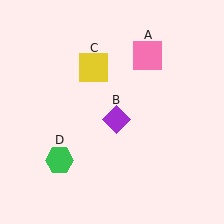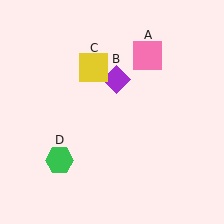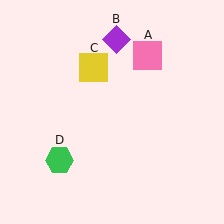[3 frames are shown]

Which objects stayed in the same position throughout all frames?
Pink square (object A) and yellow square (object C) and green hexagon (object D) remained stationary.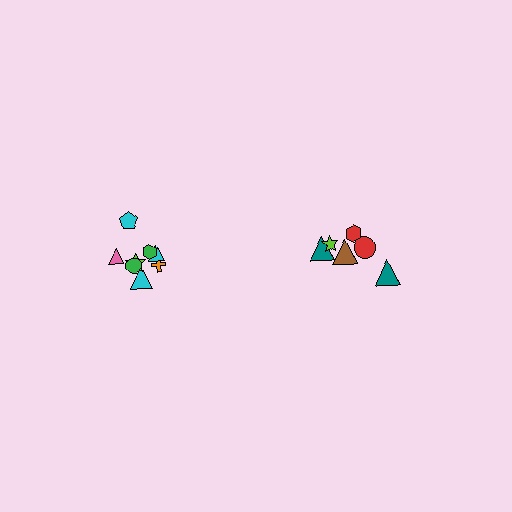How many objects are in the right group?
There are 6 objects.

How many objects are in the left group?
There are 8 objects.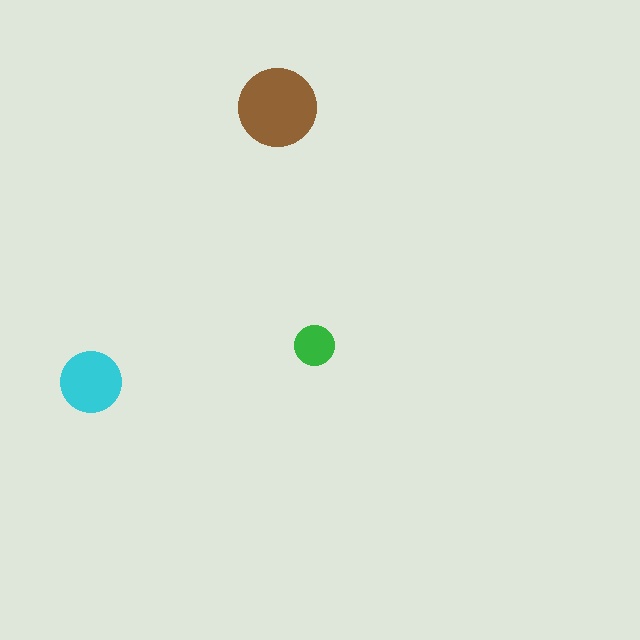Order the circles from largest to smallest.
the brown one, the cyan one, the green one.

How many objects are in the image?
There are 3 objects in the image.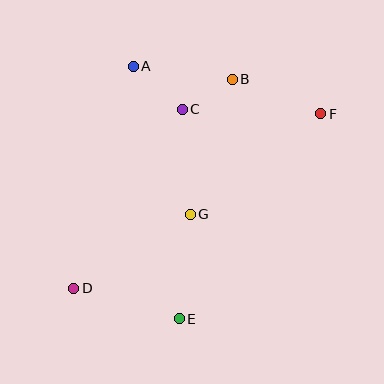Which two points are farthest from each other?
Points D and F are farthest from each other.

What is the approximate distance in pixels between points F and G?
The distance between F and G is approximately 164 pixels.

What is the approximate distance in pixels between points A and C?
The distance between A and C is approximately 65 pixels.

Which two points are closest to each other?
Points B and C are closest to each other.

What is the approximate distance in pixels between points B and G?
The distance between B and G is approximately 142 pixels.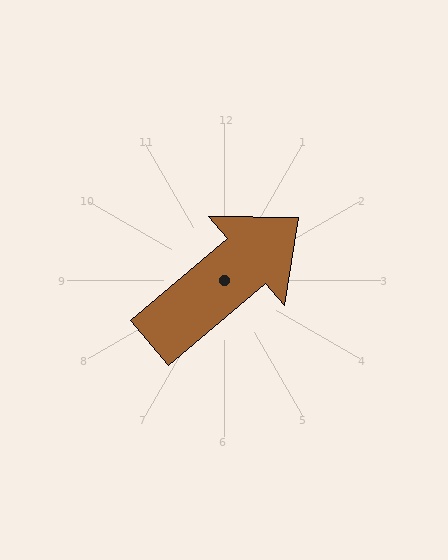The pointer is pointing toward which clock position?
Roughly 2 o'clock.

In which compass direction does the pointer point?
Northeast.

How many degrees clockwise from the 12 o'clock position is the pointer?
Approximately 50 degrees.